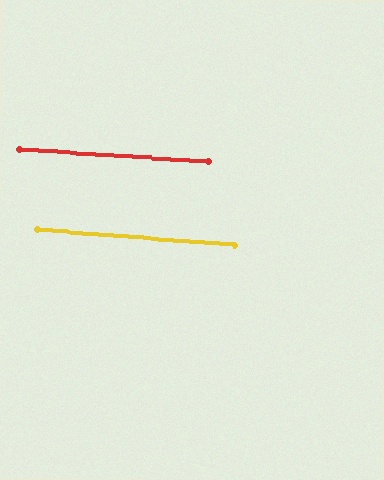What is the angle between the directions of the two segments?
Approximately 1 degree.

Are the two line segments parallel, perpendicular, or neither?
Parallel — their directions differ by only 0.7°.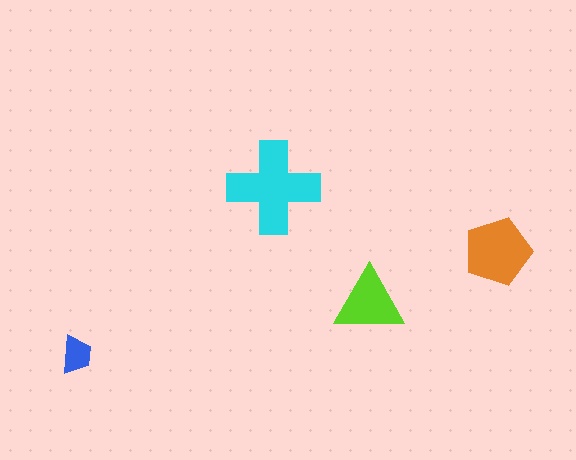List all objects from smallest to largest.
The blue trapezoid, the lime triangle, the orange pentagon, the cyan cross.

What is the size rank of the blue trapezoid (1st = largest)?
4th.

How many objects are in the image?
There are 4 objects in the image.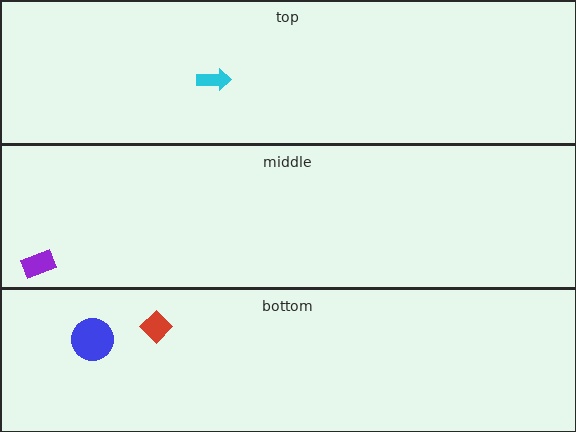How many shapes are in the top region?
1.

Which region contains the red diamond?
The bottom region.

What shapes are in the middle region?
The purple rectangle.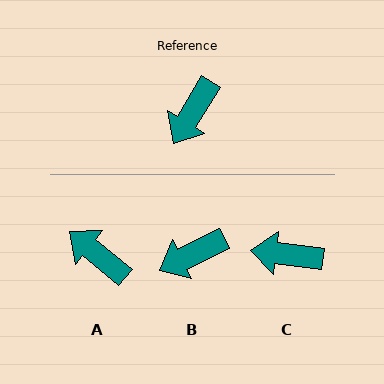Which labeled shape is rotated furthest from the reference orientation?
A, about 98 degrees away.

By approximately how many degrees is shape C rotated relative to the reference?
Approximately 65 degrees clockwise.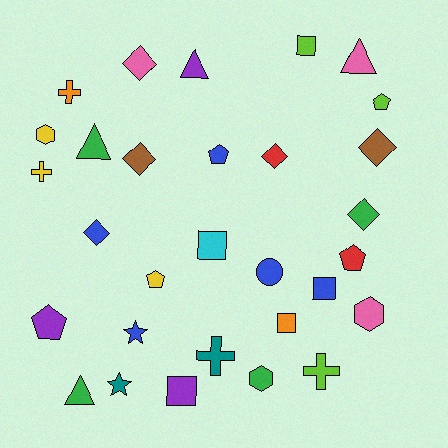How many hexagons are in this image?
There are 3 hexagons.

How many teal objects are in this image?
There are 2 teal objects.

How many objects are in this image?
There are 30 objects.